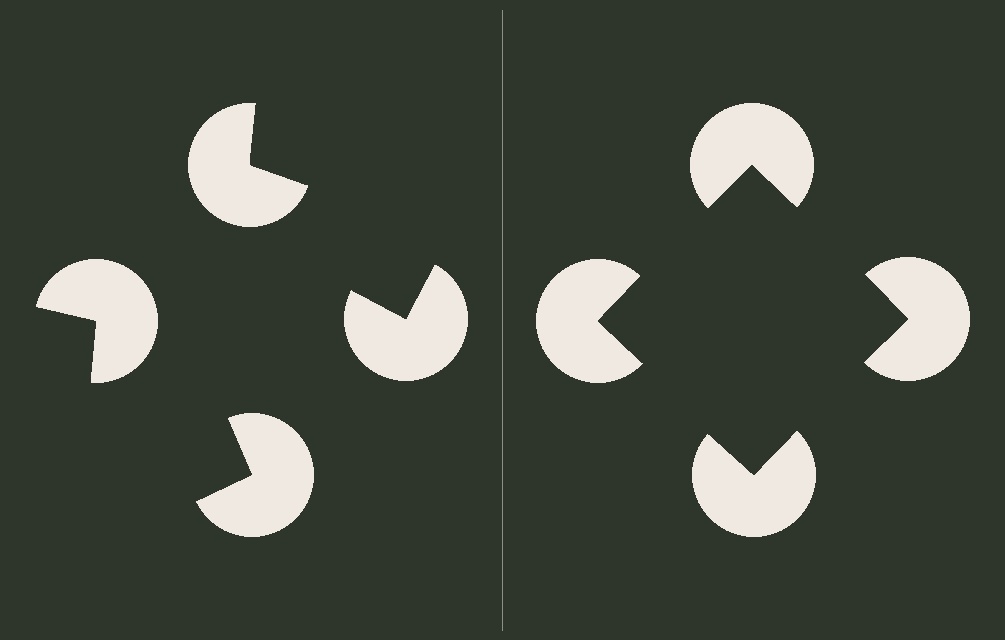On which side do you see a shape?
An illusory square appears on the right side. On the left side the wedge cuts are rotated, so no coherent shape forms.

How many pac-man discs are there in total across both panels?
8 — 4 on each side.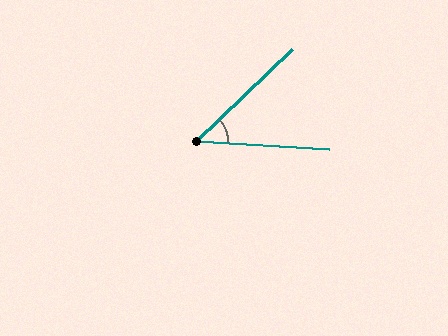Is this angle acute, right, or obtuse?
It is acute.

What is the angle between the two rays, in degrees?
Approximately 47 degrees.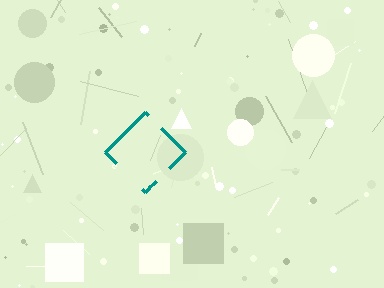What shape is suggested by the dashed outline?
The dashed outline suggests a diamond.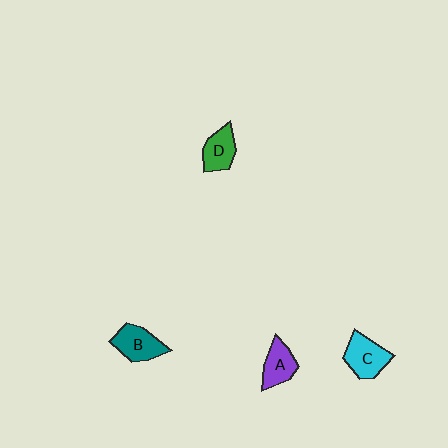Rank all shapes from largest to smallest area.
From largest to smallest: C (cyan), B (teal), A (purple), D (green).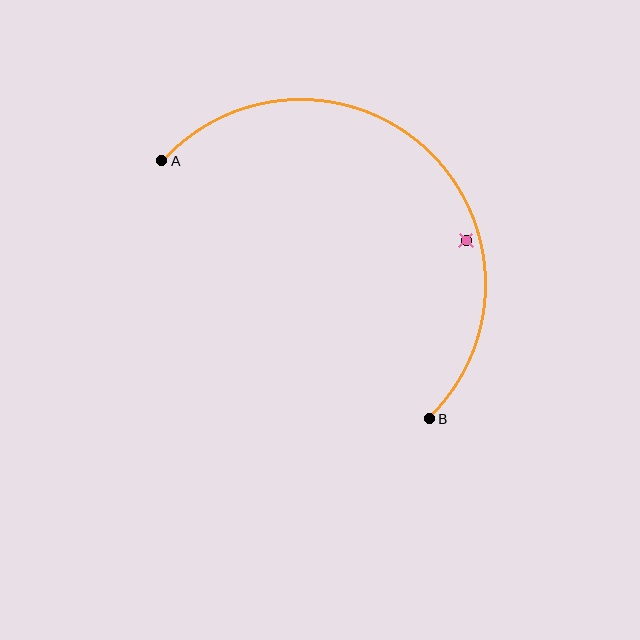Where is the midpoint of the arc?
The arc midpoint is the point on the curve farthest from the straight line joining A and B. It sits above and to the right of that line.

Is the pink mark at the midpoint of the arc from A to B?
No — the pink mark does not lie on the arc at all. It sits slightly inside the curve.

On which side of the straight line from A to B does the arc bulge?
The arc bulges above and to the right of the straight line connecting A and B.